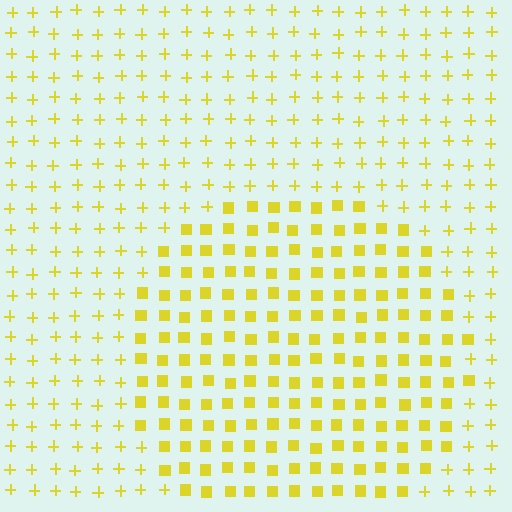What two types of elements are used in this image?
The image uses squares inside the circle region and plus signs outside it.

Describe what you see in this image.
The image is filled with small yellow elements arranged in a uniform grid. A circle-shaped region contains squares, while the surrounding area contains plus signs. The boundary is defined purely by the change in element shape.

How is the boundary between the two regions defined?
The boundary is defined by a change in element shape: squares inside vs. plus signs outside. All elements share the same color and spacing.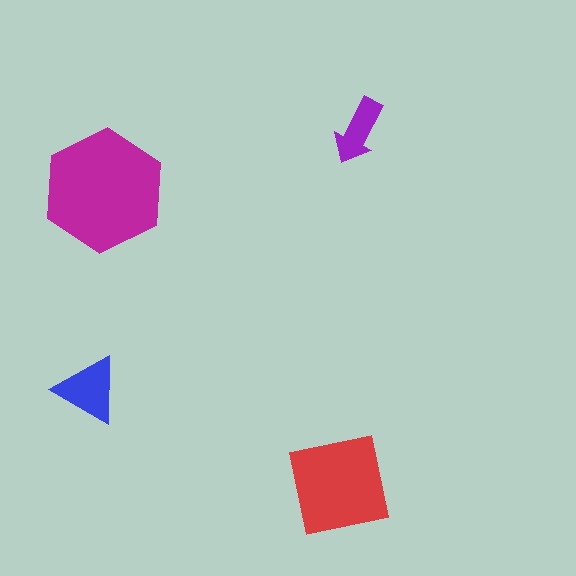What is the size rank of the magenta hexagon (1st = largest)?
1st.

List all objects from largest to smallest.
The magenta hexagon, the red square, the blue triangle, the purple arrow.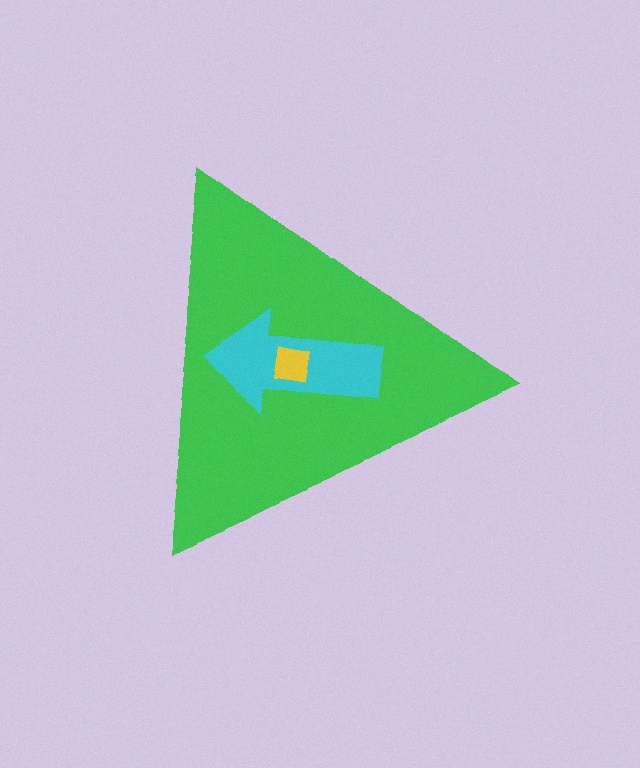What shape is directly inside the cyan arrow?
The yellow square.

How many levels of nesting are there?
3.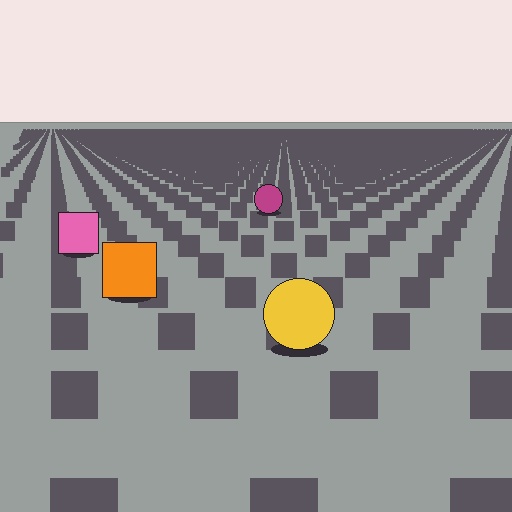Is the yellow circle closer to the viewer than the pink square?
Yes. The yellow circle is closer — you can tell from the texture gradient: the ground texture is coarser near it.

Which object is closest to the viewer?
The yellow circle is closest. The texture marks near it are larger and more spread out.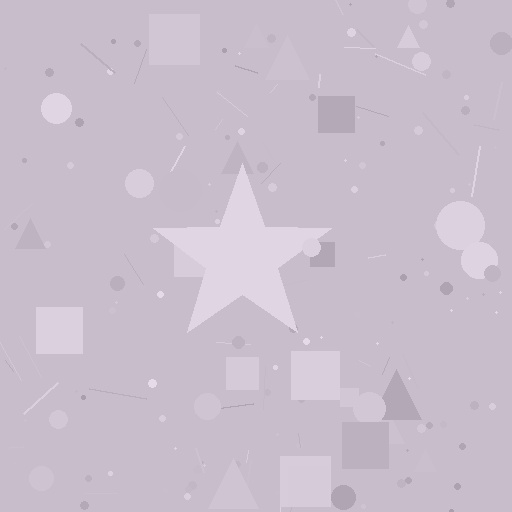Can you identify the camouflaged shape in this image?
The camouflaged shape is a star.